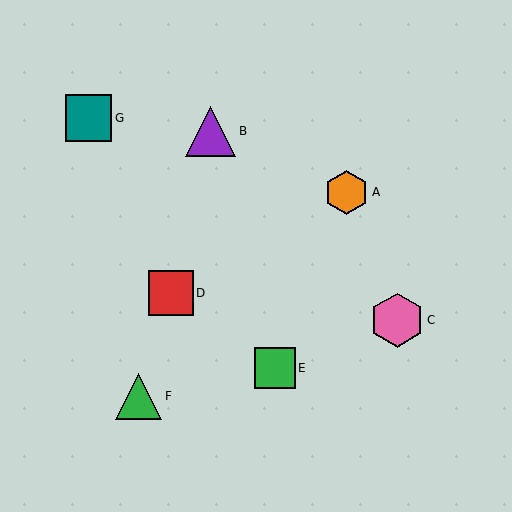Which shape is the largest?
The pink hexagon (labeled C) is the largest.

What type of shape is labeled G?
Shape G is a teal square.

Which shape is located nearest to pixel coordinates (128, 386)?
The green triangle (labeled F) at (139, 396) is nearest to that location.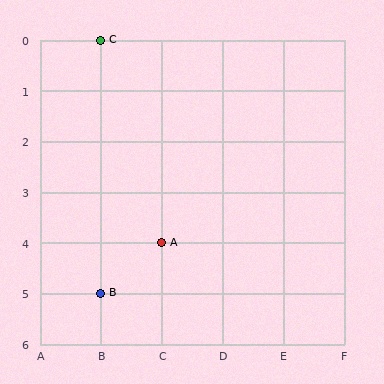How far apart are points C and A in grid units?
Points C and A are 1 column and 4 rows apart (about 4.1 grid units diagonally).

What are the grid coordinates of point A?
Point A is at grid coordinates (C, 4).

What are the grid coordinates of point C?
Point C is at grid coordinates (B, 0).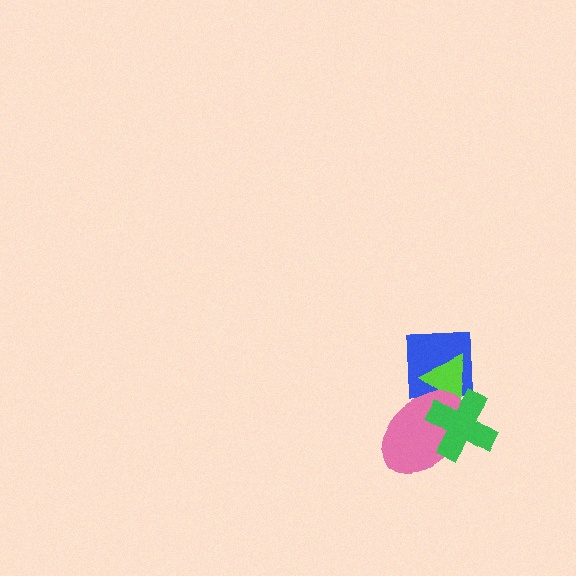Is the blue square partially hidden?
Yes, it is partially covered by another shape.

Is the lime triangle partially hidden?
Yes, it is partially covered by another shape.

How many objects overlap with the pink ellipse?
3 objects overlap with the pink ellipse.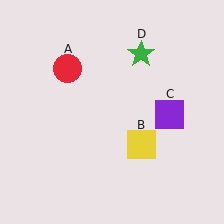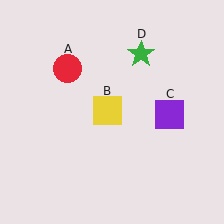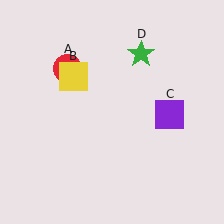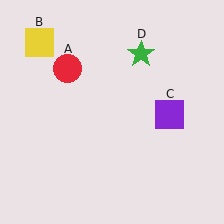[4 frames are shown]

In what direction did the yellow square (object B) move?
The yellow square (object B) moved up and to the left.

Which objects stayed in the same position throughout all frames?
Red circle (object A) and purple square (object C) and green star (object D) remained stationary.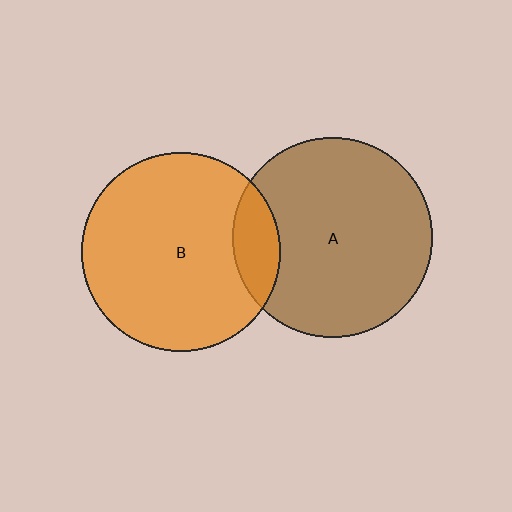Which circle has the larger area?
Circle A (brown).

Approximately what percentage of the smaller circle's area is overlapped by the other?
Approximately 15%.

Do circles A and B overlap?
Yes.